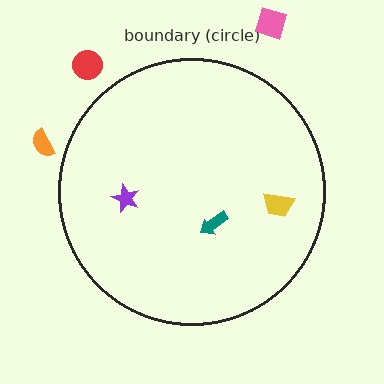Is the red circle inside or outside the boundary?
Outside.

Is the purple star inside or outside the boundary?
Inside.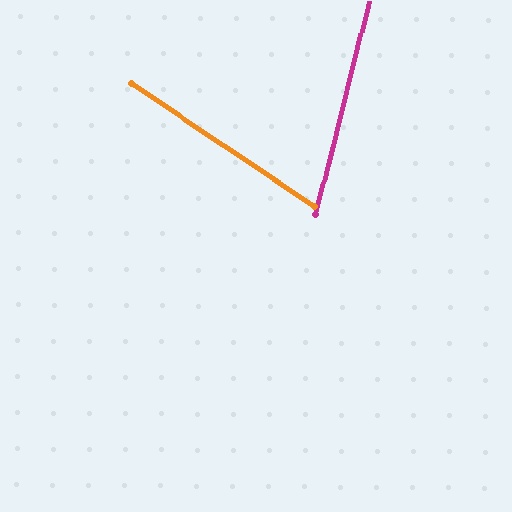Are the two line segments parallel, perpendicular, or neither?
Neither parallel nor perpendicular — they differ by about 70°.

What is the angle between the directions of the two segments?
Approximately 70 degrees.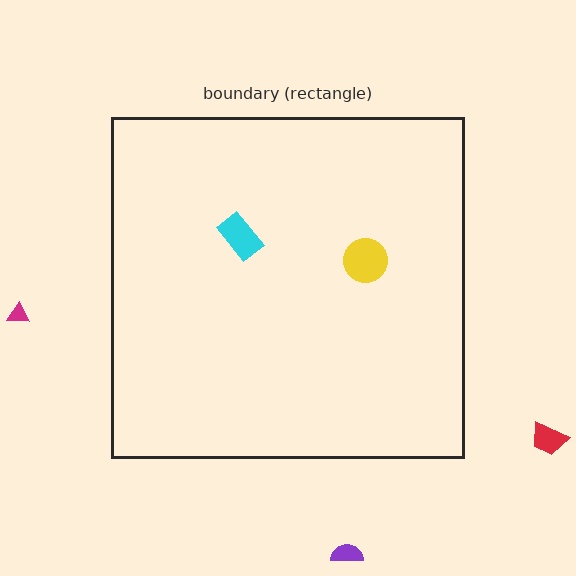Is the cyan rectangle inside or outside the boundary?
Inside.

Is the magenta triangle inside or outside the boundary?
Outside.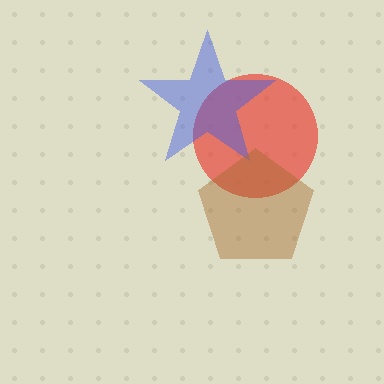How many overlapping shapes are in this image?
There are 3 overlapping shapes in the image.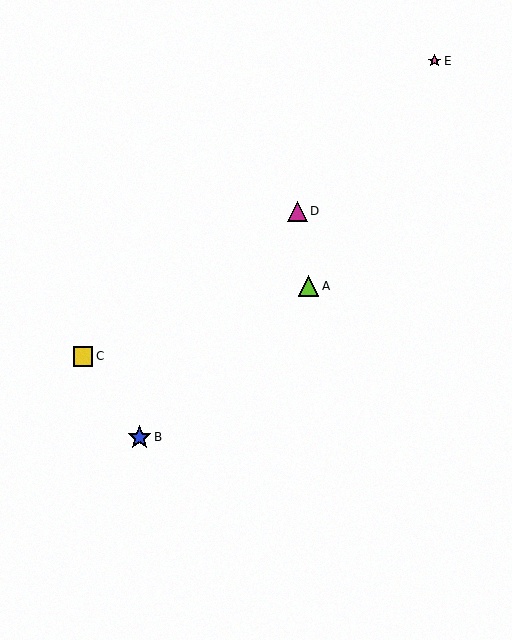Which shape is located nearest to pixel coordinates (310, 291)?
The lime triangle (labeled A) at (309, 286) is nearest to that location.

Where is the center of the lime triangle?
The center of the lime triangle is at (309, 286).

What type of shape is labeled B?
Shape B is a blue star.